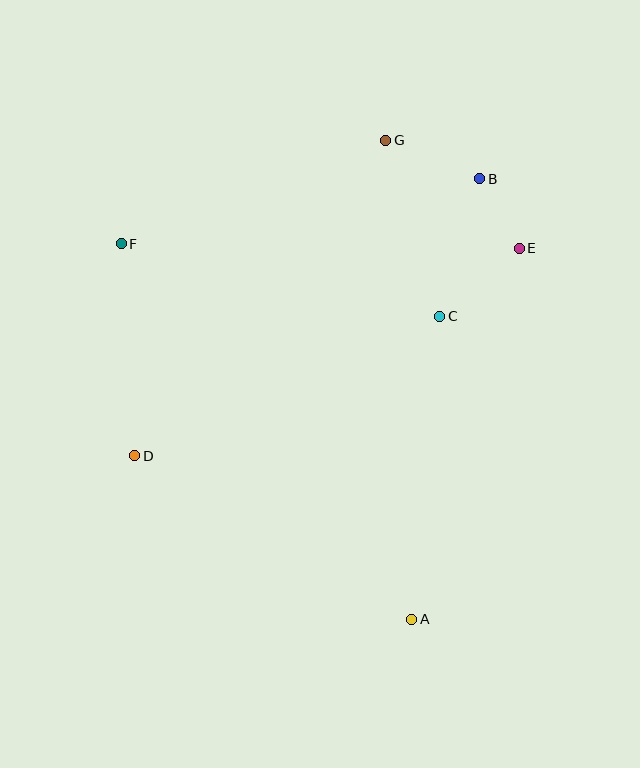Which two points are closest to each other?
Points B and E are closest to each other.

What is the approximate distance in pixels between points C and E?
The distance between C and E is approximately 105 pixels.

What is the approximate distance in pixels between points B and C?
The distance between B and C is approximately 143 pixels.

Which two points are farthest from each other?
Points A and G are farthest from each other.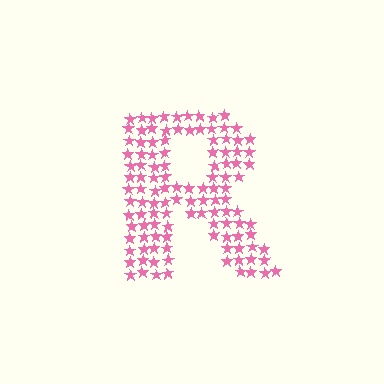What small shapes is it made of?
It is made of small stars.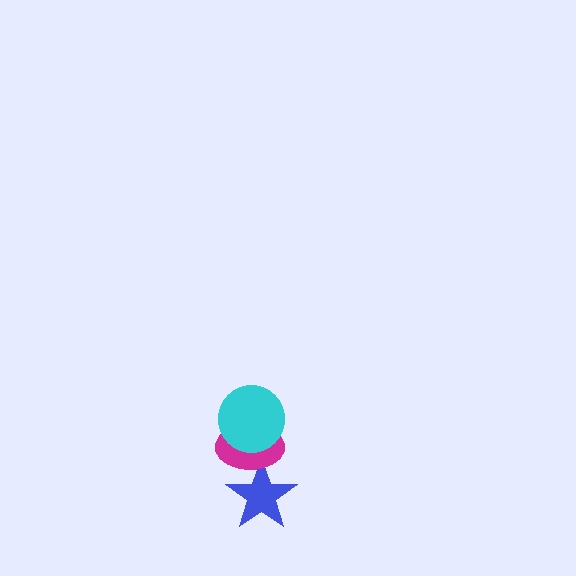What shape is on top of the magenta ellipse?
The cyan circle is on top of the magenta ellipse.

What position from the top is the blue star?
The blue star is 3rd from the top.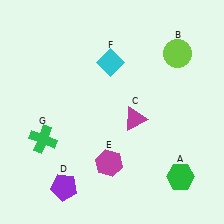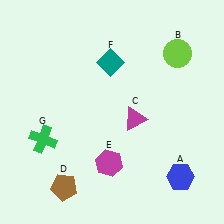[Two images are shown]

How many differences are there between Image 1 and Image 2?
There are 3 differences between the two images.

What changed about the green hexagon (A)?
In Image 1, A is green. In Image 2, it changed to blue.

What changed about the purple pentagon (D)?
In Image 1, D is purple. In Image 2, it changed to brown.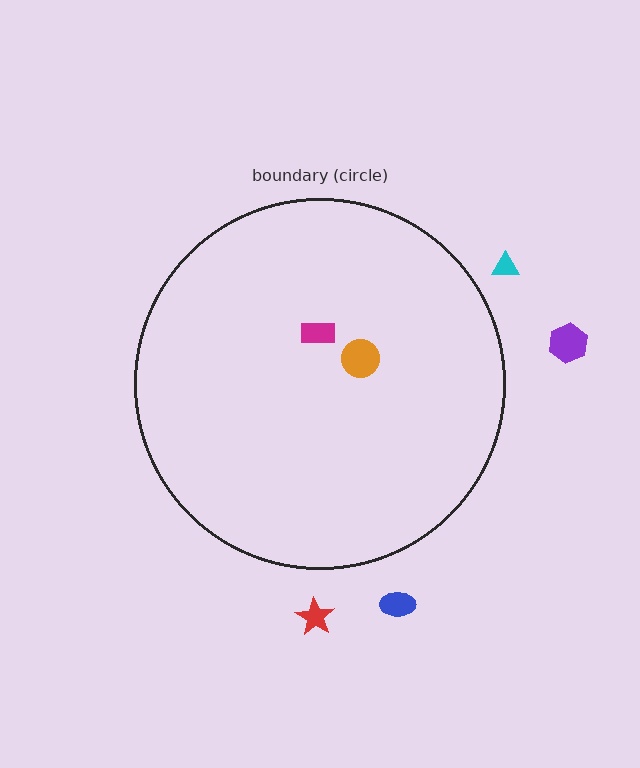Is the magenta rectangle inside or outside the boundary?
Inside.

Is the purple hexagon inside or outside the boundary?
Outside.